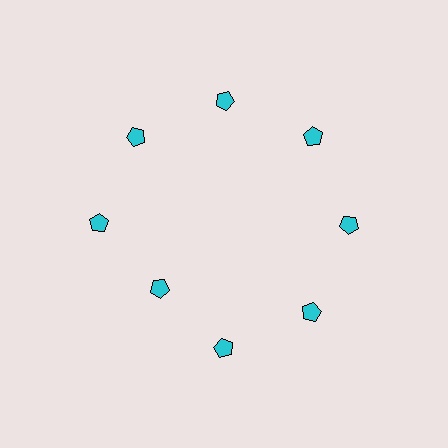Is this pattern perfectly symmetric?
No. The 8 cyan pentagons are arranged in a ring, but one element near the 8 o'clock position is pulled inward toward the center, breaking the 8-fold rotational symmetry.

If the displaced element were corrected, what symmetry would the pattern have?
It would have 8-fold rotational symmetry — the pattern would map onto itself every 45 degrees.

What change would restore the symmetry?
The symmetry would be restored by moving it outward, back onto the ring so that all 8 pentagons sit at equal angles and equal distance from the center.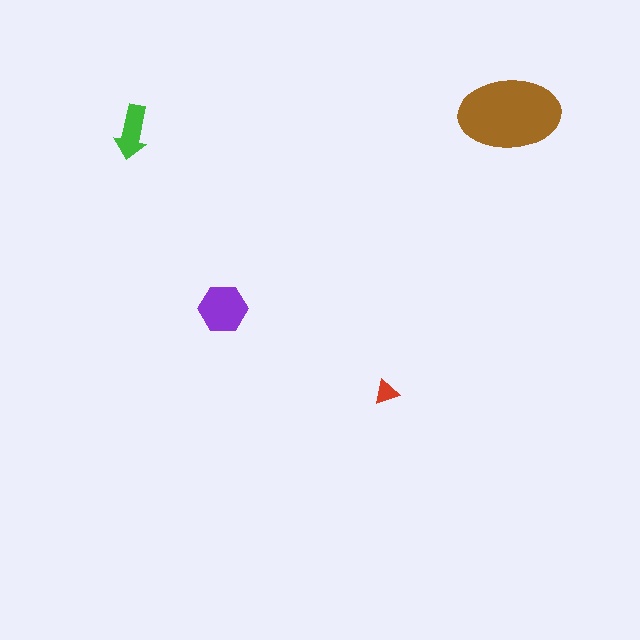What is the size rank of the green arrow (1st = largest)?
3rd.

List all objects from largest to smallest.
The brown ellipse, the purple hexagon, the green arrow, the red triangle.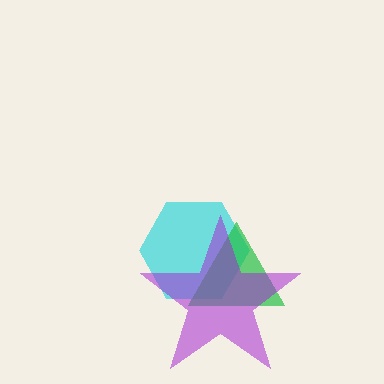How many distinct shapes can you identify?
There are 3 distinct shapes: a cyan hexagon, a green triangle, a purple star.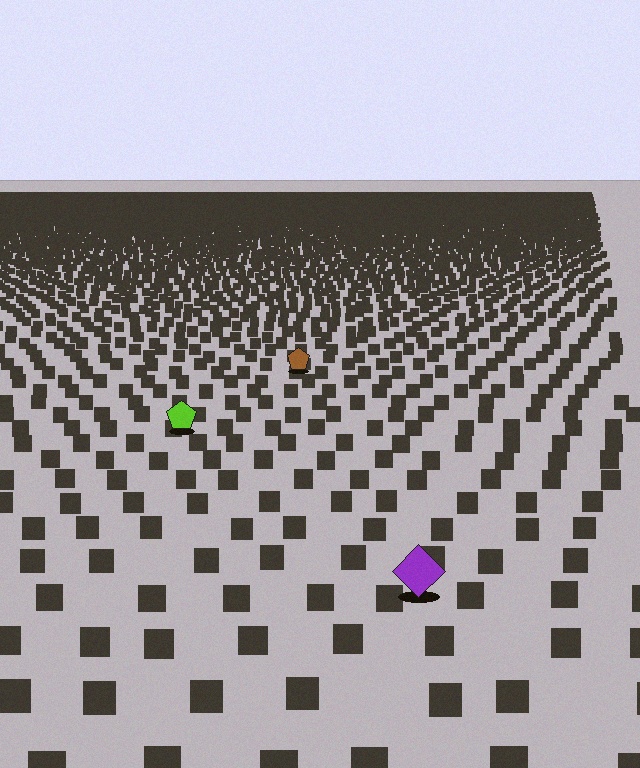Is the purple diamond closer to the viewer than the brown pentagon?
Yes. The purple diamond is closer — you can tell from the texture gradient: the ground texture is coarser near it.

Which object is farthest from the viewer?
The brown pentagon is farthest from the viewer. It appears smaller and the ground texture around it is denser.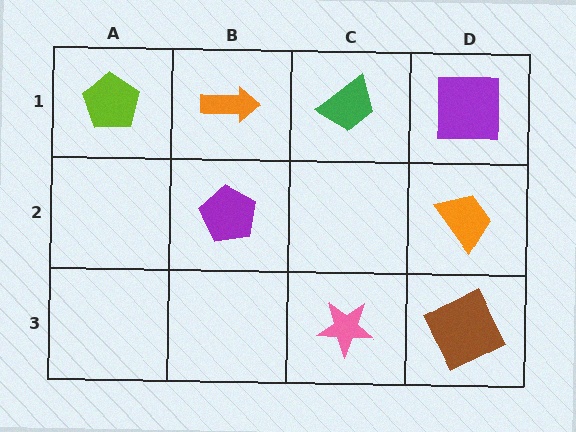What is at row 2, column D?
An orange trapezoid.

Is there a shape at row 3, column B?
No, that cell is empty.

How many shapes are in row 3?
2 shapes.